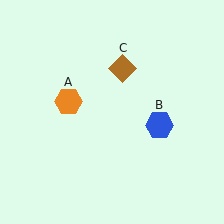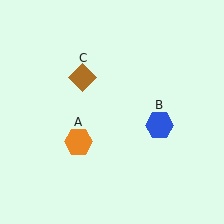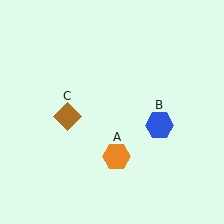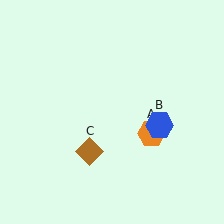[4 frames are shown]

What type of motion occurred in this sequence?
The orange hexagon (object A), brown diamond (object C) rotated counterclockwise around the center of the scene.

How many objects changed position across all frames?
2 objects changed position: orange hexagon (object A), brown diamond (object C).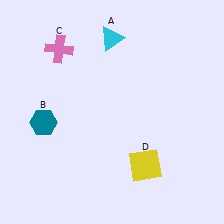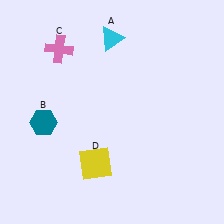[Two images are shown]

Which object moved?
The yellow square (D) moved left.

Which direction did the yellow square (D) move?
The yellow square (D) moved left.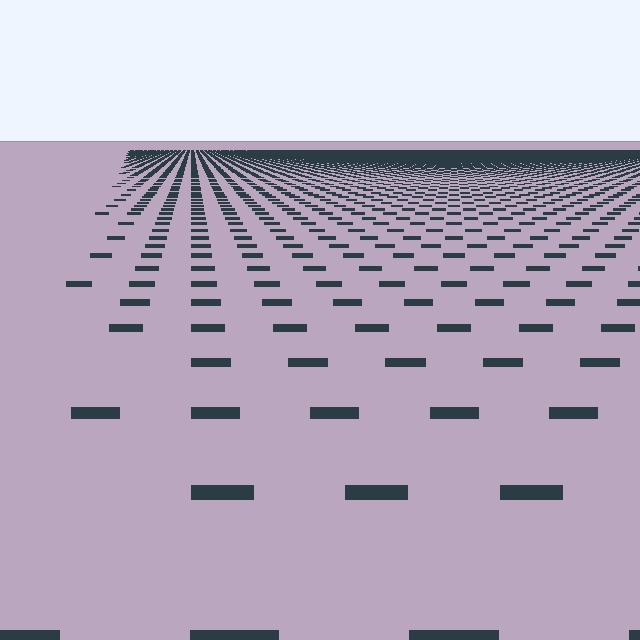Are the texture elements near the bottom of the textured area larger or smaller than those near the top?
Larger. Near the bottom, elements are closer to the viewer and appear at a bigger on-screen size.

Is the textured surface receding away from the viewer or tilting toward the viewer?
The surface is receding away from the viewer. Texture elements get smaller and denser toward the top.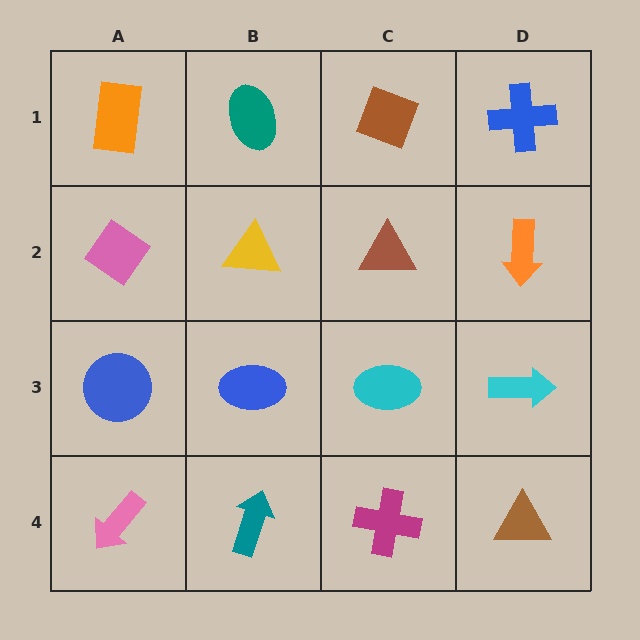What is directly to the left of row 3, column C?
A blue ellipse.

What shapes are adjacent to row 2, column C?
A brown diamond (row 1, column C), a cyan ellipse (row 3, column C), a yellow triangle (row 2, column B), an orange arrow (row 2, column D).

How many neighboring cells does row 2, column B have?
4.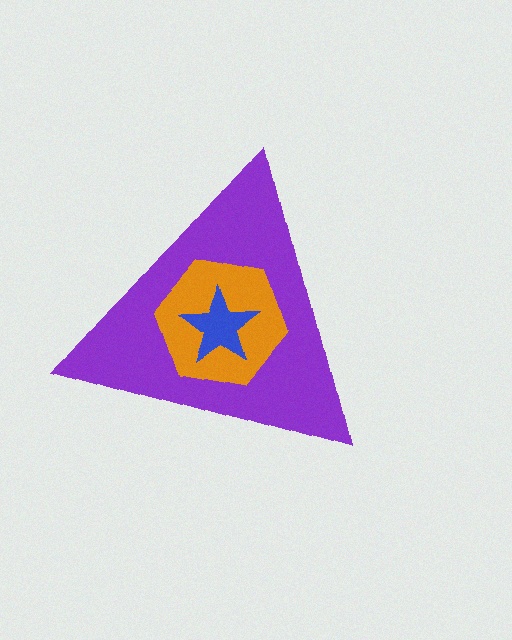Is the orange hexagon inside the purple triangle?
Yes.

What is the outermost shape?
The purple triangle.